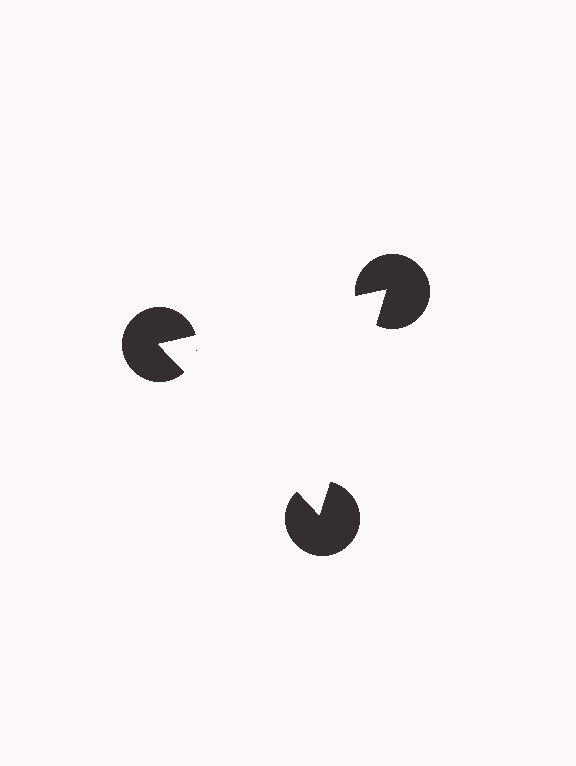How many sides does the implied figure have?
3 sides.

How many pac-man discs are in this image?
There are 3 — one at each vertex of the illusory triangle.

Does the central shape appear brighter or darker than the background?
It typically appears slightly brighter than the background, even though no actual brightness change is drawn.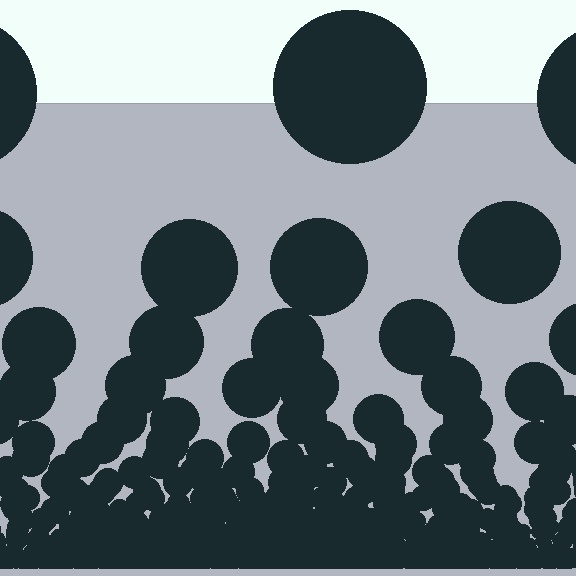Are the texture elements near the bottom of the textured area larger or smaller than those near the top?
Smaller. The gradient is inverted — elements near the bottom are smaller and denser.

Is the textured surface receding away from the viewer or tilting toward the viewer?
The surface appears to tilt toward the viewer. Texture elements get larger and sparser toward the top.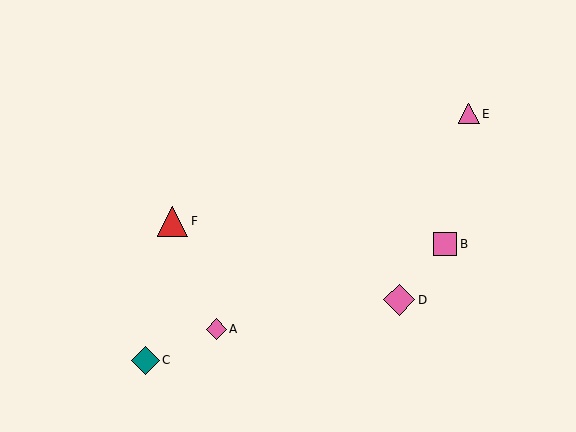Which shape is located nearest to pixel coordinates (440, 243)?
The pink square (labeled B) at (445, 244) is nearest to that location.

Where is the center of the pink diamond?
The center of the pink diamond is at (216, 329).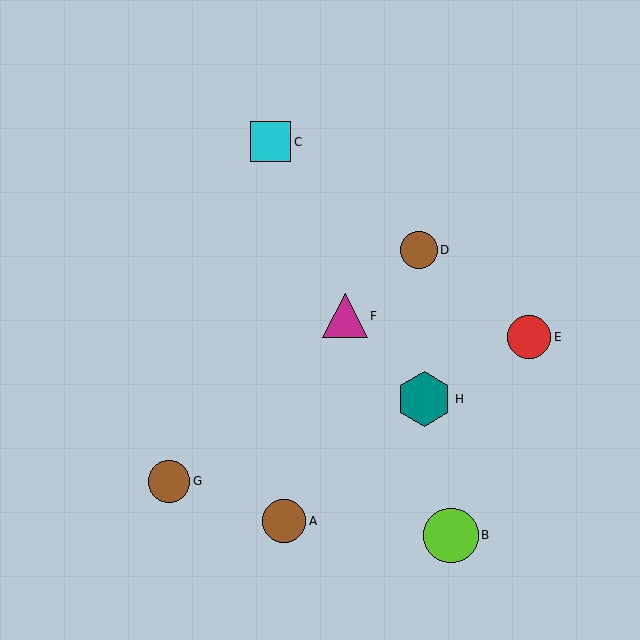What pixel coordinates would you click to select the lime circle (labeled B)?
Click at (451, 535) to select the lime circle B.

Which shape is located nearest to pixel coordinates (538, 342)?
The red circle (labeled E) at (529, 337) is nearest to that location.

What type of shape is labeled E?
Shape E is a red circle.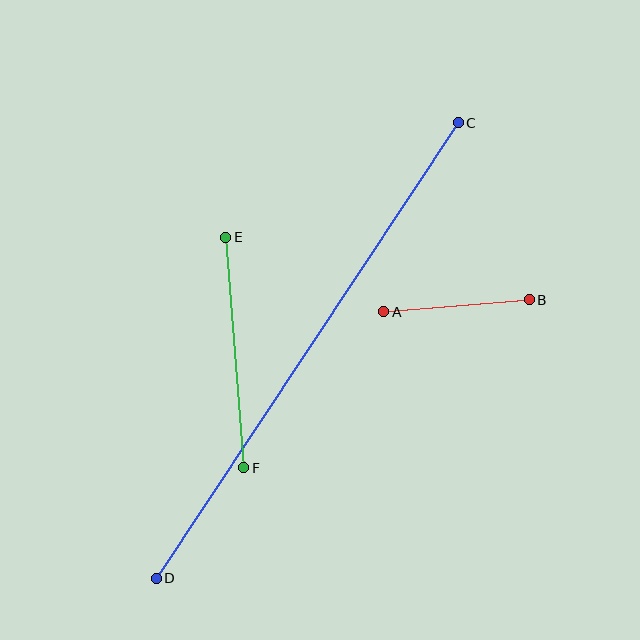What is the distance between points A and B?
The distance is approximately 146 pixels.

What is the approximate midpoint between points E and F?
The midpoint is at approximately (235, 353) pixels.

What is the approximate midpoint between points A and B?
The midpoint is at approximately (457, 306) pixels.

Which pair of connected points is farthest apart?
Points C and D are farthest apart.